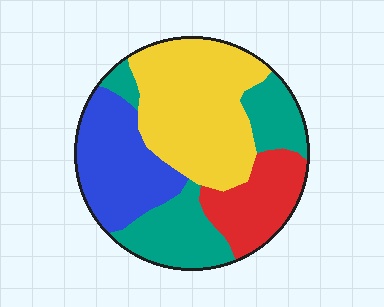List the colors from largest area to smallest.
From largest to smallest: yellow, teal, blue, red.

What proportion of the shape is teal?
Teal takes up about one quarter (1/4) of the shape.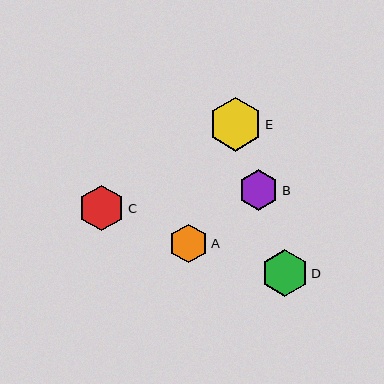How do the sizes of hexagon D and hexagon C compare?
Hexagon D and hexagon C are approximately the same size.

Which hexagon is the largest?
Hexagon E is the largest with a size of approximately 54 pixels.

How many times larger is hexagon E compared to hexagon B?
Hexagon E is approximately 1.3 times the size of hexagon B.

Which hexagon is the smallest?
Hexagon A is the smallest with a size of approximately 39 pixels.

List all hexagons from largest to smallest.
From largest to smallest: E, D, C, B, A.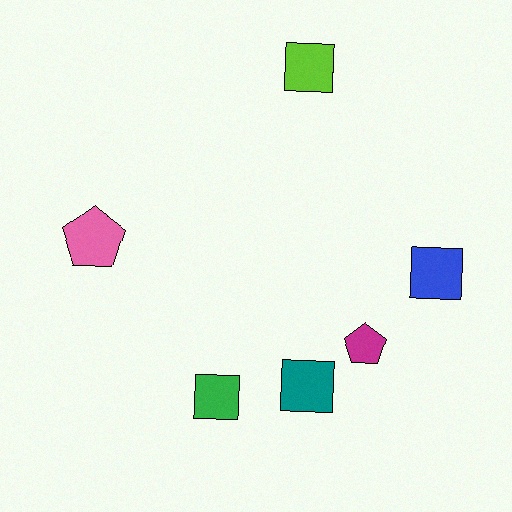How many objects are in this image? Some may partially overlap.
There are 6 objects.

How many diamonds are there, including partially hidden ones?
There are no diamonds.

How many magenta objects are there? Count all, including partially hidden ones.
There is 1 magenta object.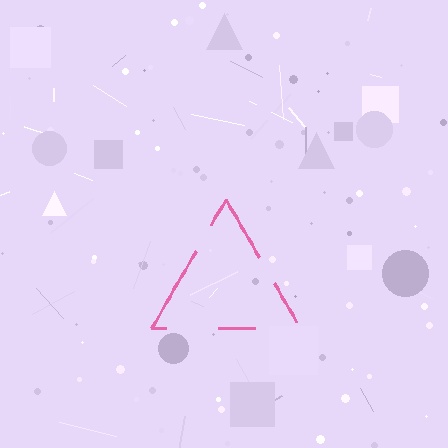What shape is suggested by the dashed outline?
The dashed outline suggests a triangle.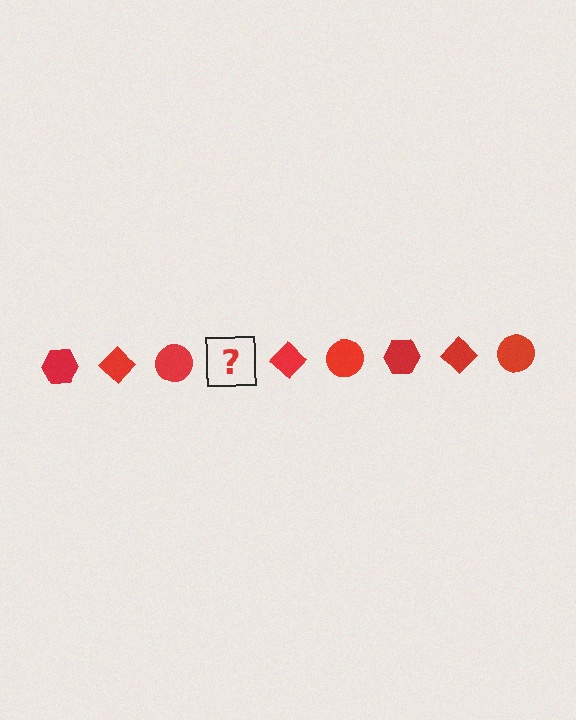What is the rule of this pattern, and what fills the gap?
The rule is that the pattern cycles through hexagon, diamond, circle shapes in red. The gap should be filled with a red hexagon.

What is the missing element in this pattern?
The missing element is a red hexagon.